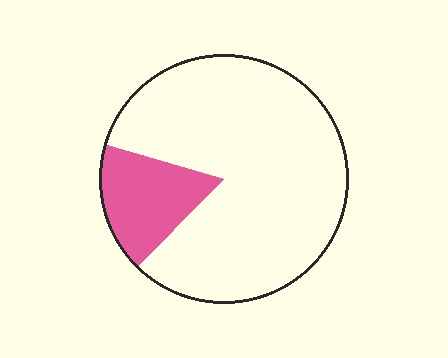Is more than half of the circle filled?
No.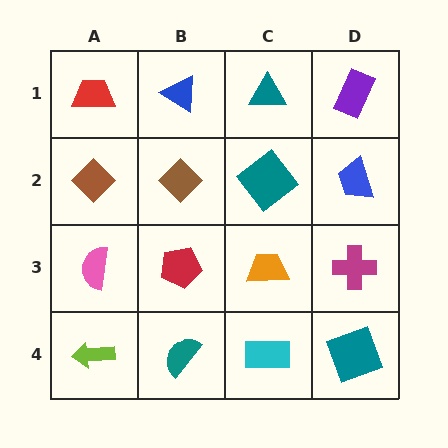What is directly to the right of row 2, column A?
A brown diamond.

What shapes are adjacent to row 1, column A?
A brown diamond (row 2, column A), a blue triangle (row 1, column B).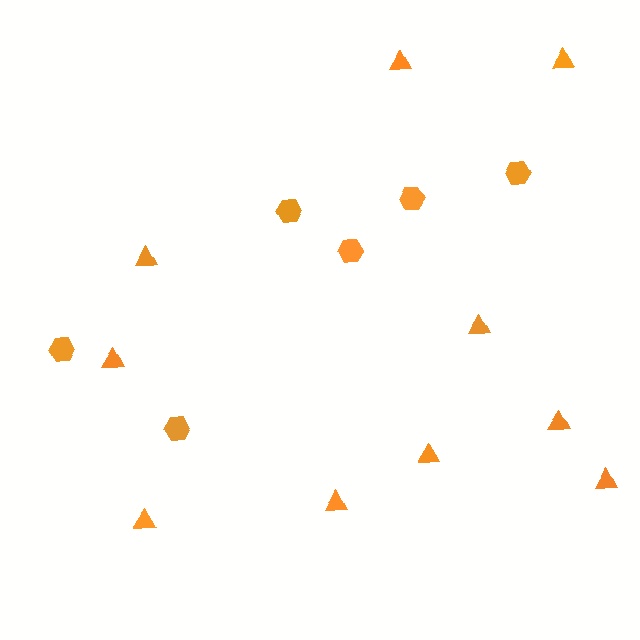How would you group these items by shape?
There are 2 groups: one group of triangles (10) and one group of hexagons (6).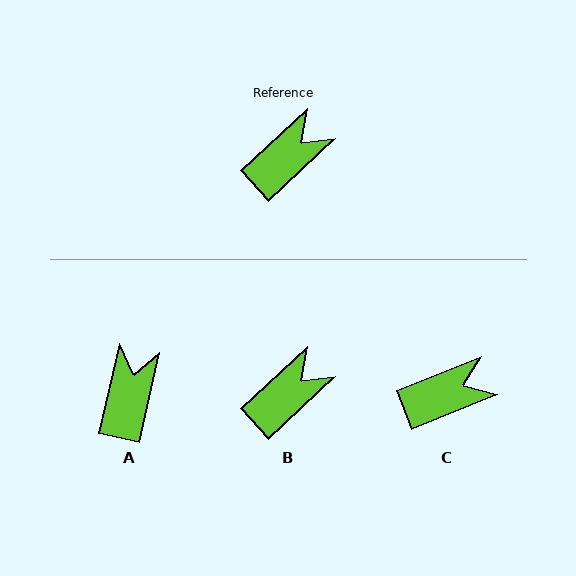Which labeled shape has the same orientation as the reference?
B.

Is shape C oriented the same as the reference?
No, it is off by about 21 degrees.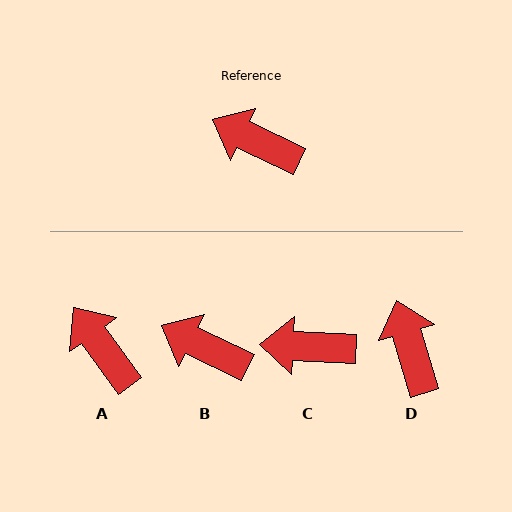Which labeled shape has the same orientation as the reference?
B.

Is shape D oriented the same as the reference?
No, it is off by about 48 degrees.